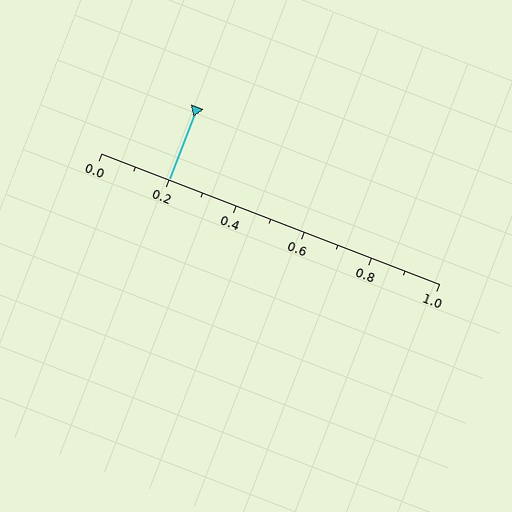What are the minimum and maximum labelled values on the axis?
The axis runs from 0.0 to 1.0.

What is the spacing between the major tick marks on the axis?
The major ticks are spaced 0.2 apart.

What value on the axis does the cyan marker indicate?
The marker indicates approximately 0.2.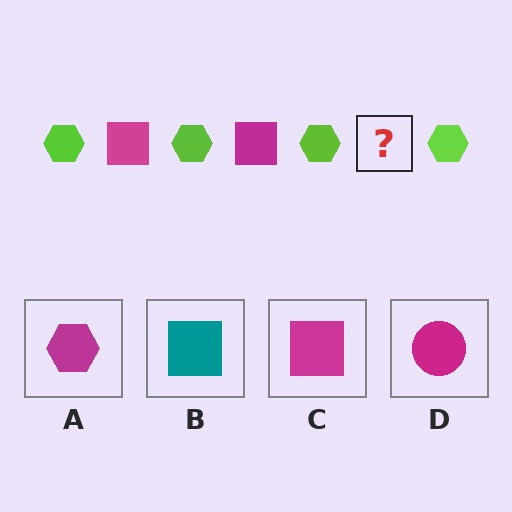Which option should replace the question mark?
Option C.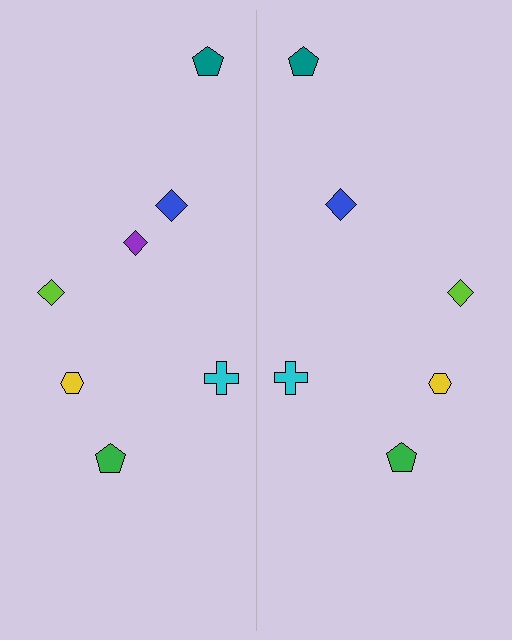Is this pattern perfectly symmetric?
No, the pattern is not perfectly symmetric. A purple diamond is missing from the right side.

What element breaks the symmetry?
A purple diamond is missing from the right side.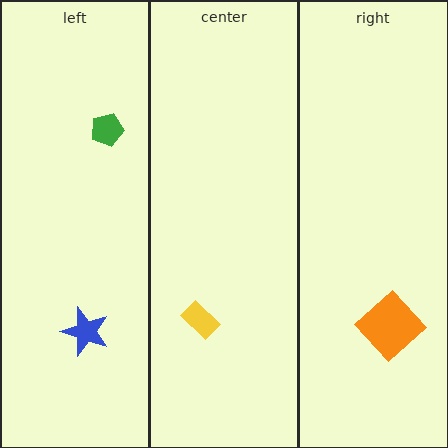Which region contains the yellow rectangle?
The center region.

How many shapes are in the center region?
1.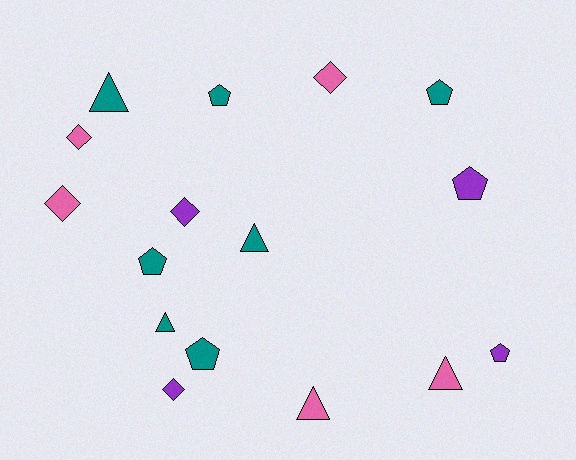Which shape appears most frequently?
Pentagon, with 6 objects.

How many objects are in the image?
There are 16 objects.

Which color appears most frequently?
Teal, with 7 objects.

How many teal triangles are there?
There are 3 teal triangles.